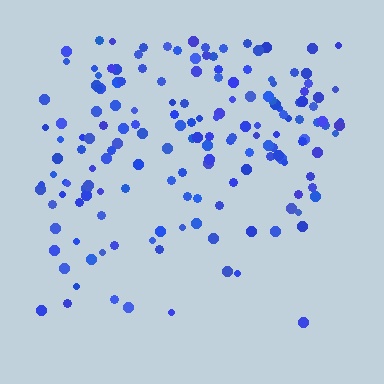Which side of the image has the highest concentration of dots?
The top.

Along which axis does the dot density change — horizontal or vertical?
Vertical.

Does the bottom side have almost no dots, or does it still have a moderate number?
Still a moderate number, just noticeably fewer than the top.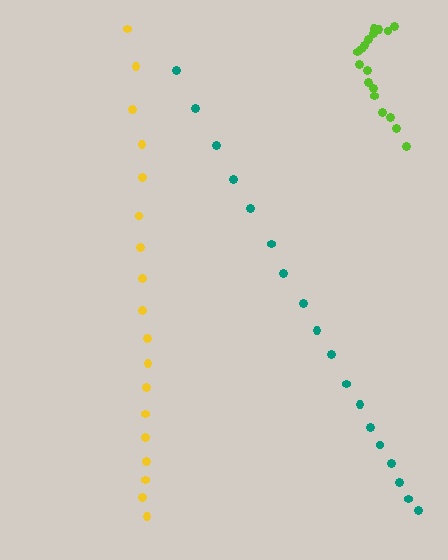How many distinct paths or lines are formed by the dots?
There are 3 distinct paths.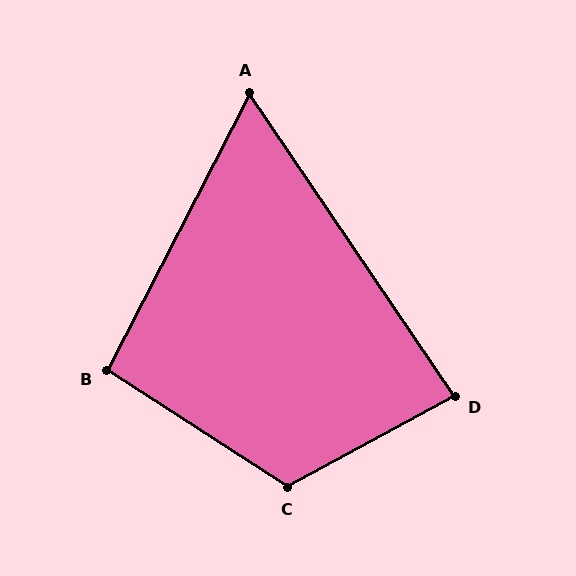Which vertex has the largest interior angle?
C, at approximately 119 degrees.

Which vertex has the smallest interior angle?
A, at approximately 61 degrees.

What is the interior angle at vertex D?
Approximately 84 degrees (acute).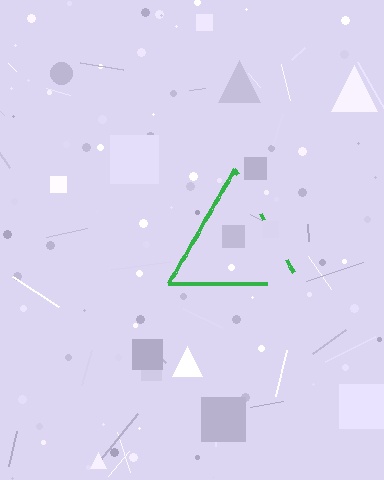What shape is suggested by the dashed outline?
The dashed outline suggests a triangle.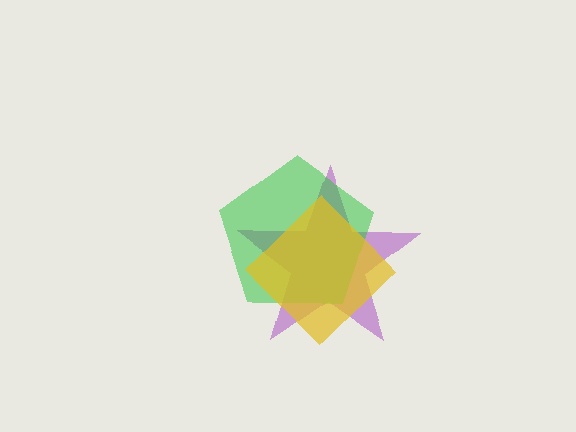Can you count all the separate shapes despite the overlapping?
Yes, there are 3 separate shapes.